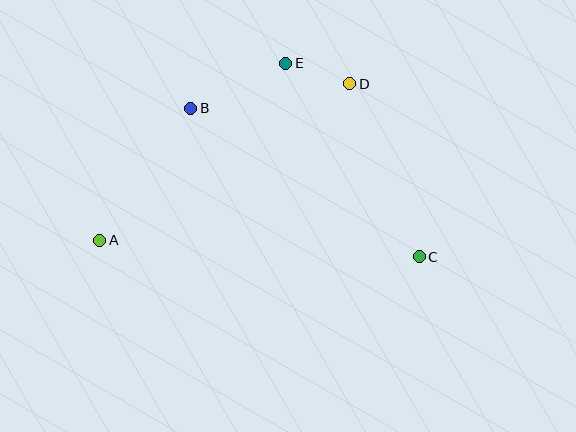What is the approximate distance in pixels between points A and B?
The distance between A and B is approximately 161 pixels.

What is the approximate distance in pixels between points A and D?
The distance between A and D is approximately 295 pixels.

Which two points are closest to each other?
Points D and E are closest to each other.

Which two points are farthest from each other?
Points A and C are farthest from each other.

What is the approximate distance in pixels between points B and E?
The distance between B and E is approximately 105 pixels.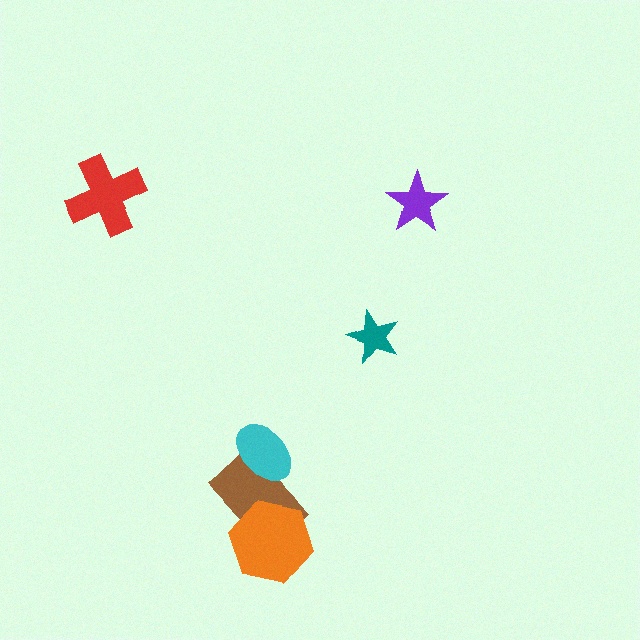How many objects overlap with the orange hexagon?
1 object overlaps with the orange hexagon.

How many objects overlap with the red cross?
0 objects overlap with the red cross.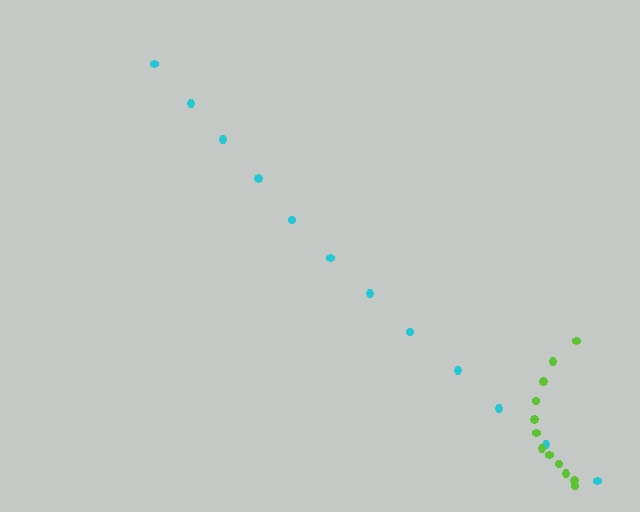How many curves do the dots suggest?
There are 2 distinct paths.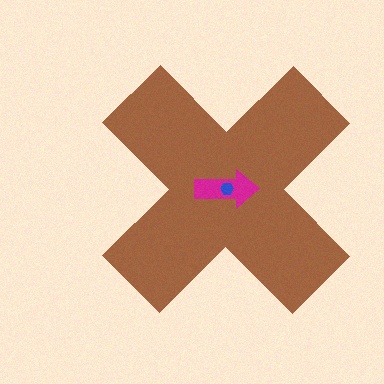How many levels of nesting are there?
3.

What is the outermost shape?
The brown cross.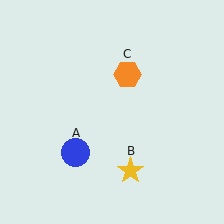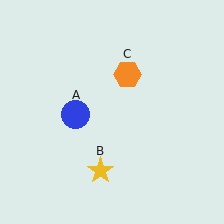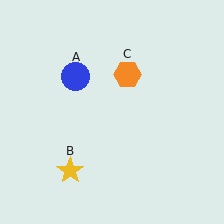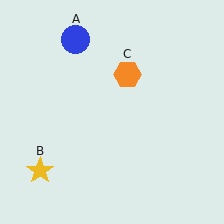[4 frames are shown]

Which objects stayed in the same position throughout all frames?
Orange hexagon (object C) remained stationary.